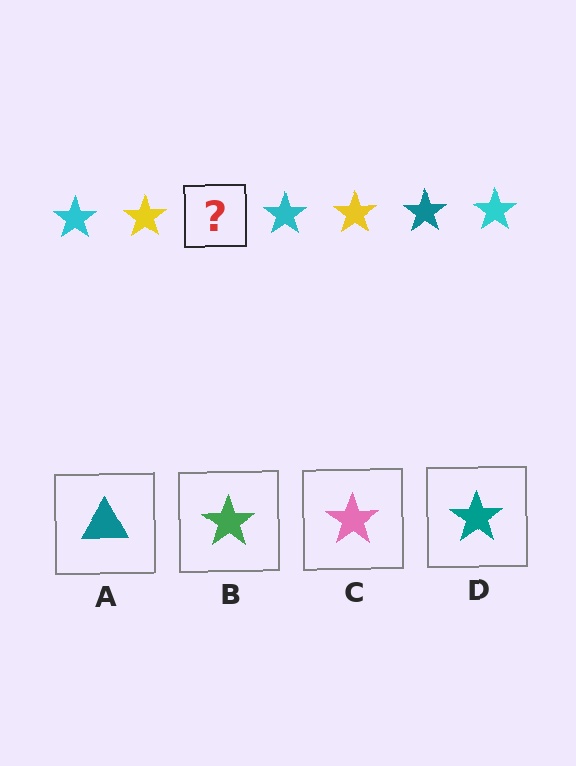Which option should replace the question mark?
Option D.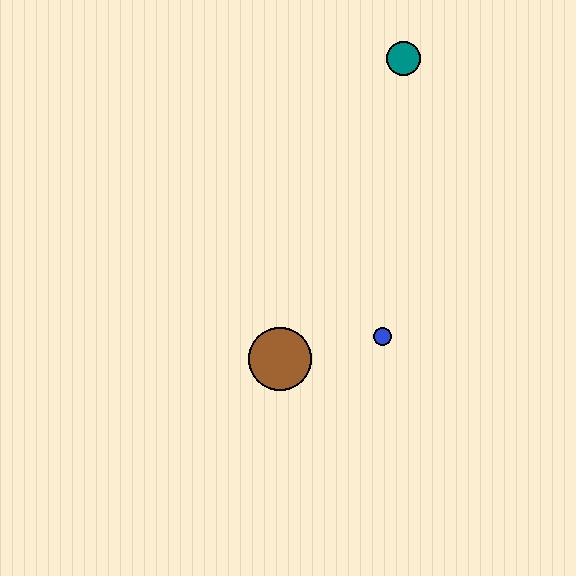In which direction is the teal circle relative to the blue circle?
The teal circle is above the blue circle.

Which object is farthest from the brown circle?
The teal circle is farthest from the brown circle.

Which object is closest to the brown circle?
The blue circle is closest to the brown circle.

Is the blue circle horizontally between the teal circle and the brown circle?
Yes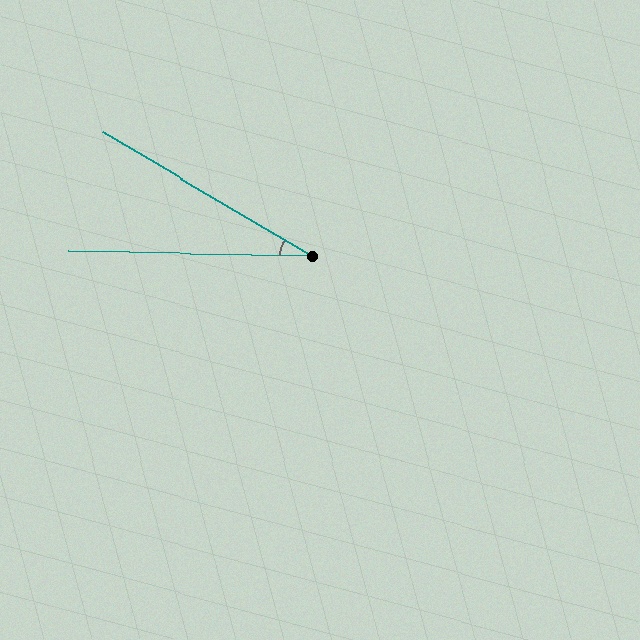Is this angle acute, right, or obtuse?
It is acute.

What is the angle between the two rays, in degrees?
Approximately 29 degrees.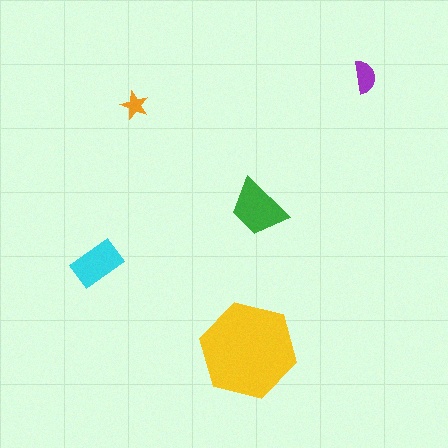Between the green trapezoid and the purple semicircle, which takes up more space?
The green trapezoid.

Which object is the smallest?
The orange star.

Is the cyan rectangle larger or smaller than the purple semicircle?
Larger.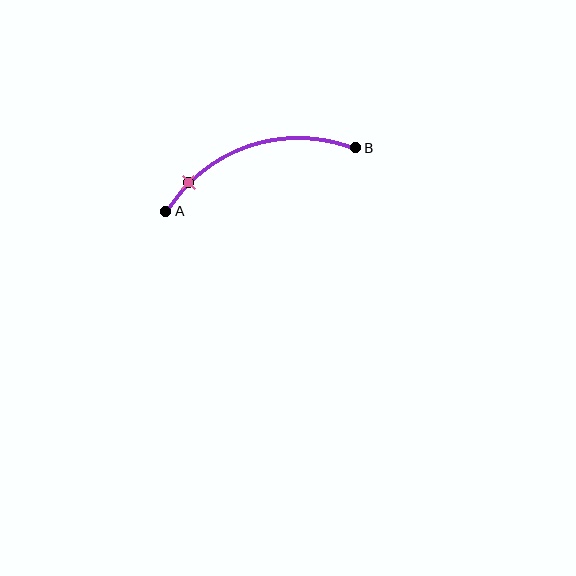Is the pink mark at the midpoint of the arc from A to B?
No. The pink mark lies on the arc but is closer to endpoint A. The arc midpoint would be at the point on the curve equidistant along the arc from both A and B.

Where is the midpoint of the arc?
The arc midpoint is the point on the curve farthest from the straight line joining A and B. It sits above that line.